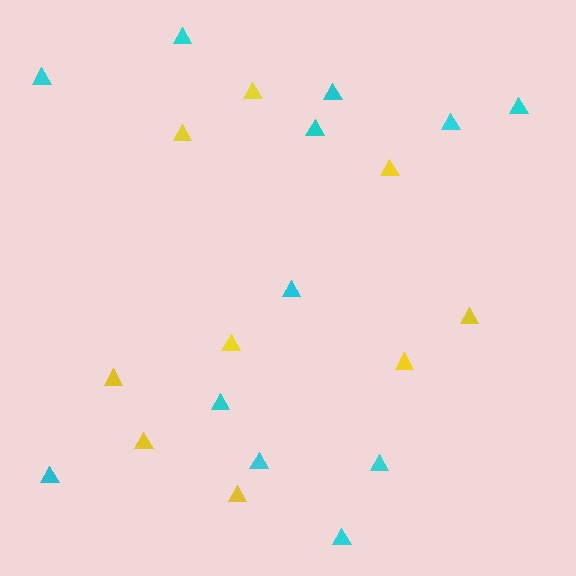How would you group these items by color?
There are 2 groups: one group of yellow triangles (9) and one group of cyan triangles (12).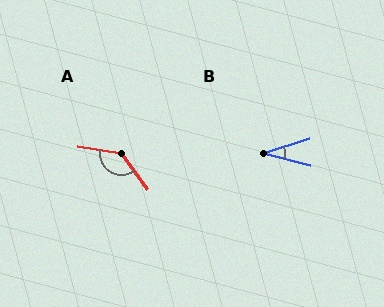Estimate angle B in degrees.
Approximately 32 degrees.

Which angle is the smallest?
B, at approximately 32 degrees.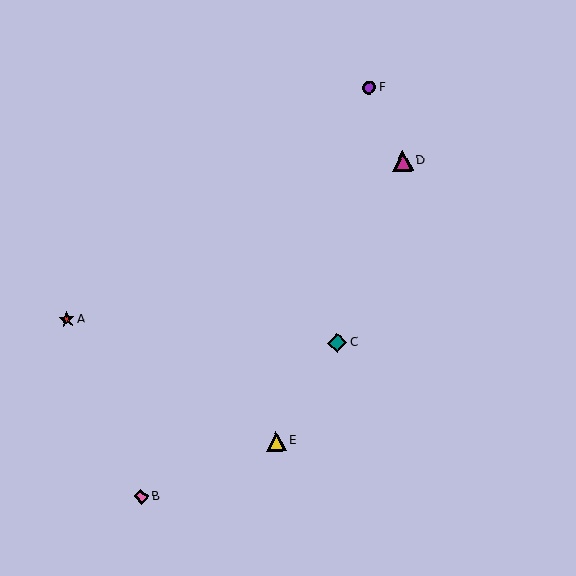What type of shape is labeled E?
Shape E is a yellow triangle.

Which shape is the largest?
The magenta triangle (labeled D) is the largest.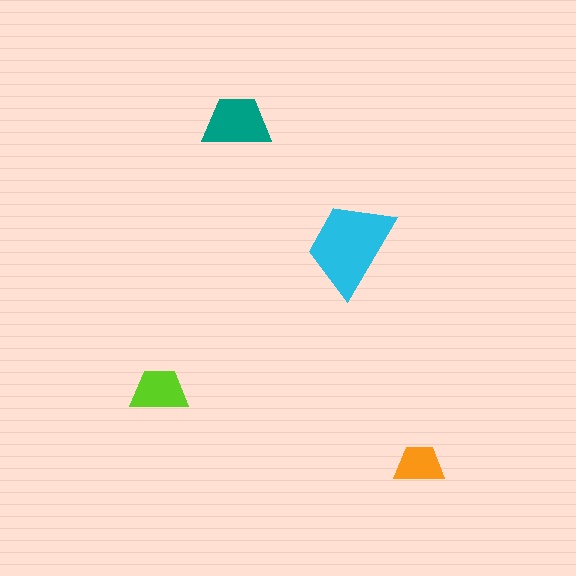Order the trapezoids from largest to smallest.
the cyan one, the teal one, the lime one, the orange one.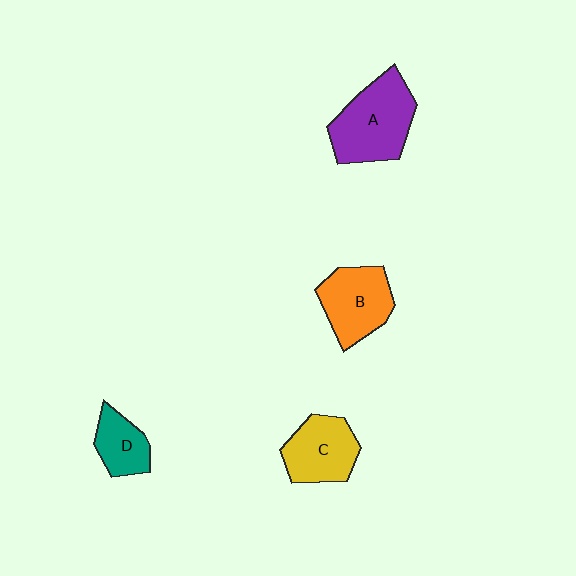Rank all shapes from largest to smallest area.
From largest to smallest: A (purple), B (orange), C (yellow), D (teal).